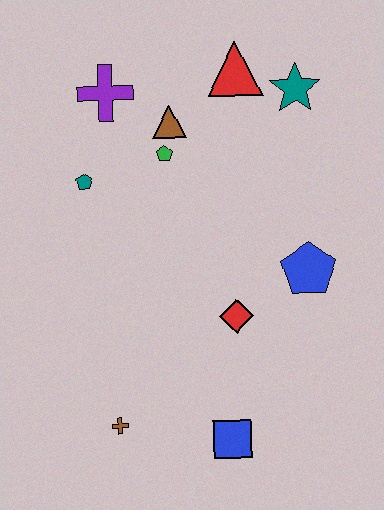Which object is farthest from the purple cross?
The blue square is farthest from the purple cross.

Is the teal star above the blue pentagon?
Yes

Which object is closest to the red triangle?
The teal star is closest to the red triangle.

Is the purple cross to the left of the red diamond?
Yes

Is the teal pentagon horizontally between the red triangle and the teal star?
No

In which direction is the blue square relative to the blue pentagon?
The blue square is below the blue pentagon.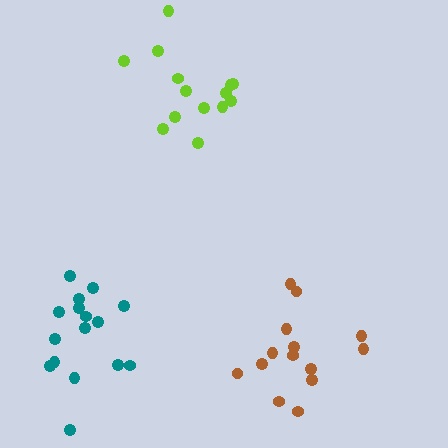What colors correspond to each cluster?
The clusters are colored: brown, teal, lime.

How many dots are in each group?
Group 1: 14 dots, Group 2: 16 dots, Group 3: 14 dots (44 total).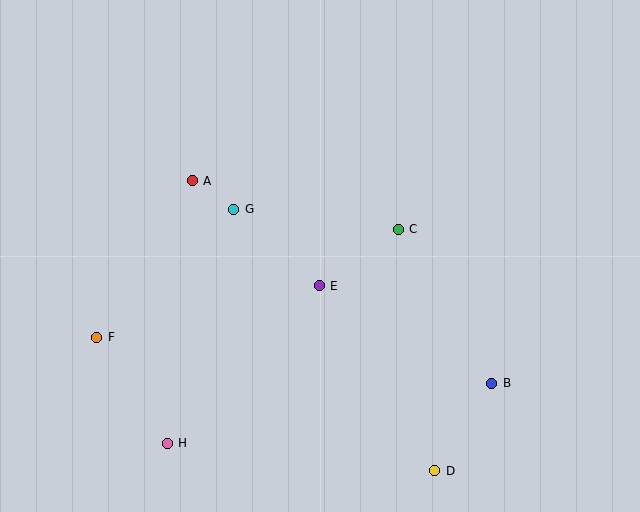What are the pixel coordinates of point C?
Point C is at (398, 229).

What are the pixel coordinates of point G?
Point G is at (234, 209).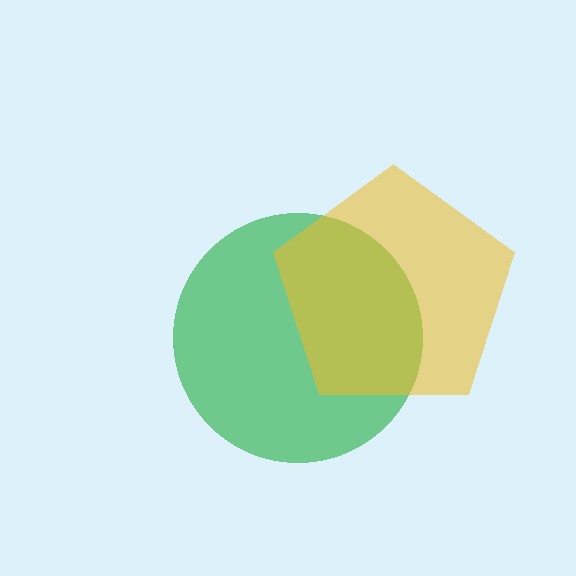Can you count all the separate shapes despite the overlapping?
Yes, there are 2 separate shapes.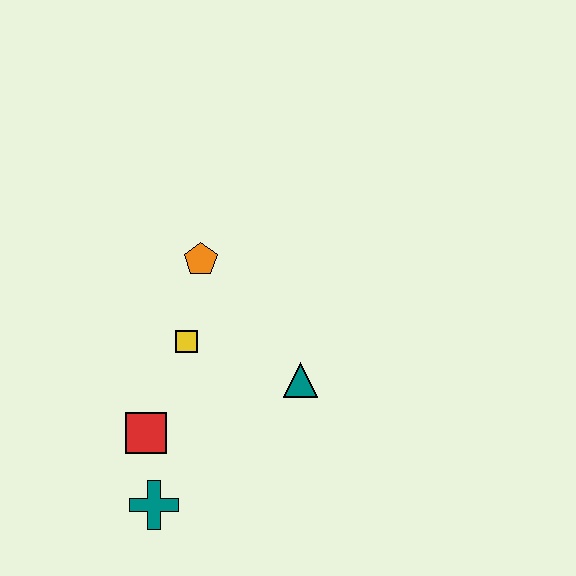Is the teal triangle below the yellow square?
Yes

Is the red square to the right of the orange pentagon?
No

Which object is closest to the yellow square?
The orange pentagon is closest to the yellow square.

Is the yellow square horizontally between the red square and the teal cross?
No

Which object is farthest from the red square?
The orange pentagon is farthest from the red square.